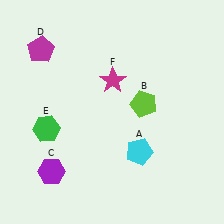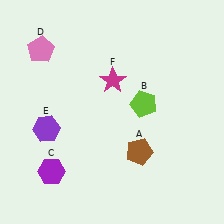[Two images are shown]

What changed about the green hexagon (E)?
In Image 1, E is green. In Image 2, it changed to purple.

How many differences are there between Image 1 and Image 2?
There are 3 differences between the two images.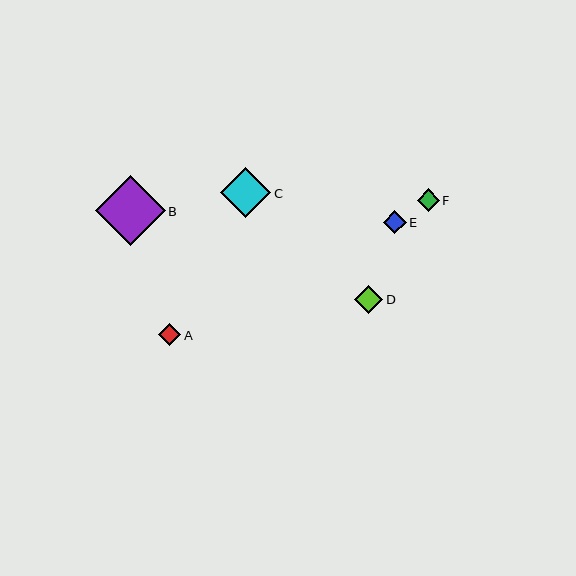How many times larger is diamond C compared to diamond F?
Diamond C is approximately 2.3 times the size of diamond F.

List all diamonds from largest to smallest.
From largest to smallest: B, C, D, E, F, A.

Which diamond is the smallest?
Diamond A is the smallest with a size of approximately 22 pixels.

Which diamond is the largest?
Diamond B is the largest with a size of approximately 70 pixels.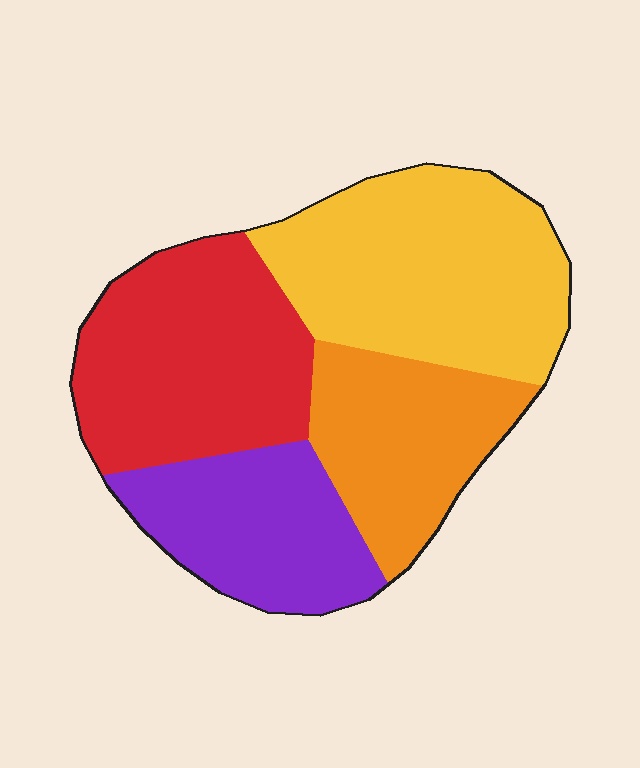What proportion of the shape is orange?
Orange takes up less than a quarter of the shape.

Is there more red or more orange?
Red.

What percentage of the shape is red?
Red covers about 30% of the shape.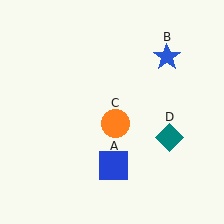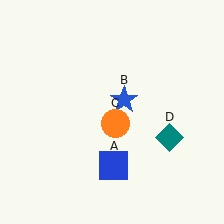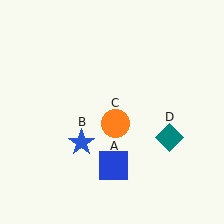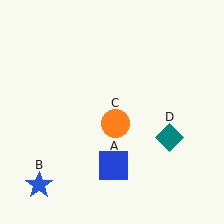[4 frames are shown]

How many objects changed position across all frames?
1 object changed position: blue star (object B).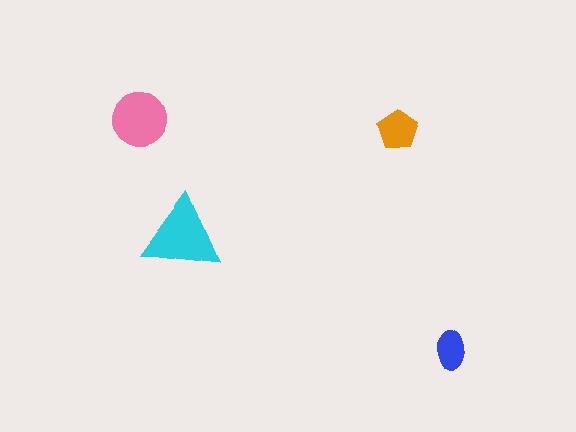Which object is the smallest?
The blue ellipse.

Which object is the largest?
The cyan triangle.